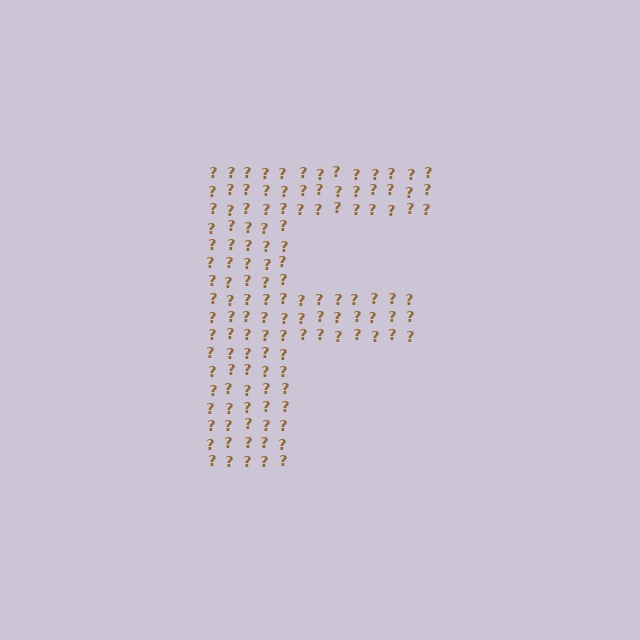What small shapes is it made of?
It is made of small question marks.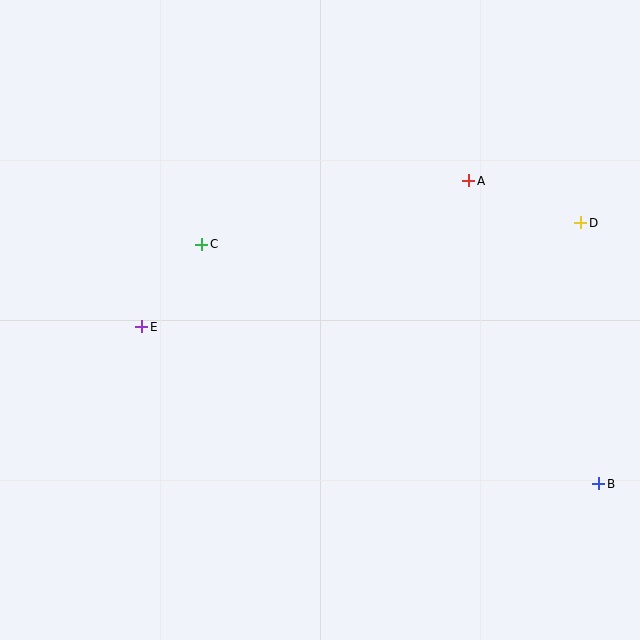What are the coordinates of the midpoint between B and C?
The midpoint between B and C is at (400, 364).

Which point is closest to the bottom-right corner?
Point B is closest to the bottom-right corner.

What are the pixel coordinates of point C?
Point C is at (202, 244).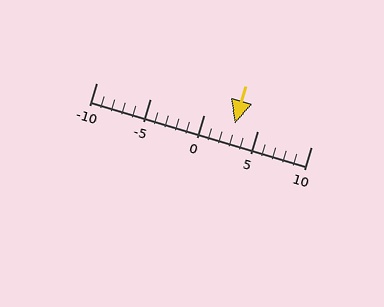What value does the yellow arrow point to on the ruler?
The yellow arrow points to approximately 3.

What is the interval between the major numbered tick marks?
The major tick marks are spaced 5 units apart.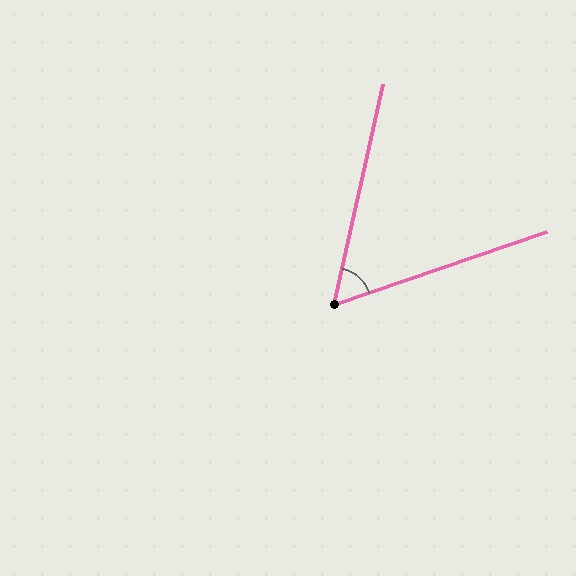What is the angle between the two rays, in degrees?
Approximately 59 degrees.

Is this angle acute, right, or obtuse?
It is acute.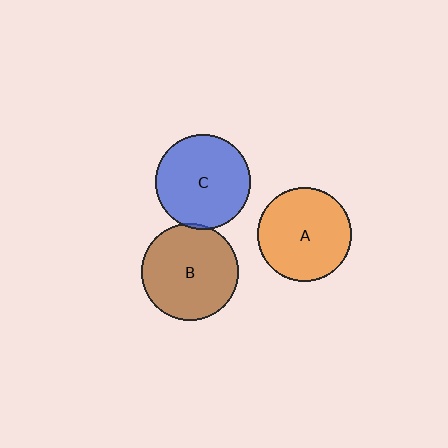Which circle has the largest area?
Circle B (brown).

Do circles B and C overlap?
Yes.